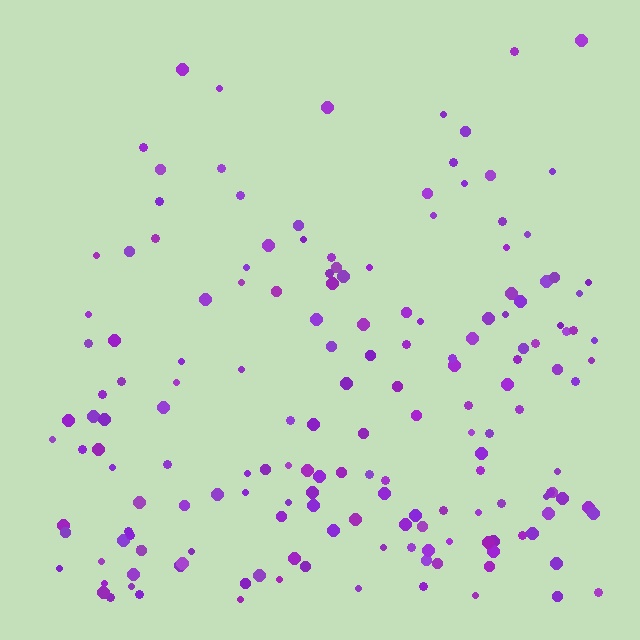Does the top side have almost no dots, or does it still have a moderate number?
Still a moderate number, just noticeably fewer than the bottom.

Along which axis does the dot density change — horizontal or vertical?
Vertical.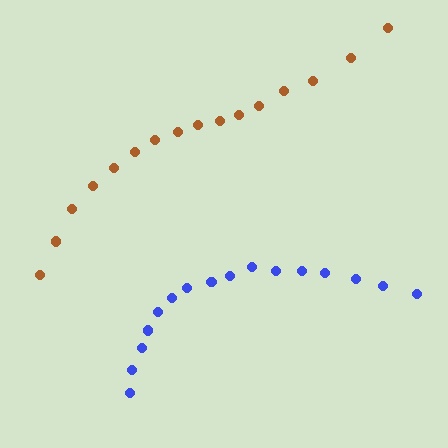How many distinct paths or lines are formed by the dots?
There are 2 distinct paths.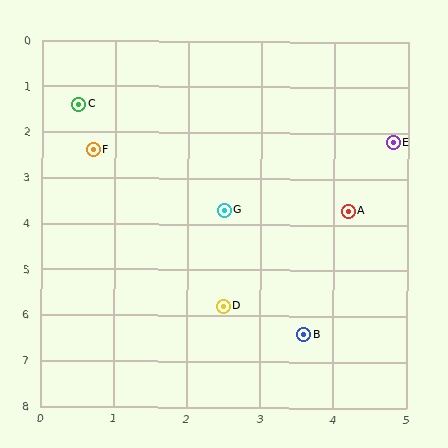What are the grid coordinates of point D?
Point D is at approximately (2.5, 5.8).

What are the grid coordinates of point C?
Point C is at approximately (0.5, 1.4).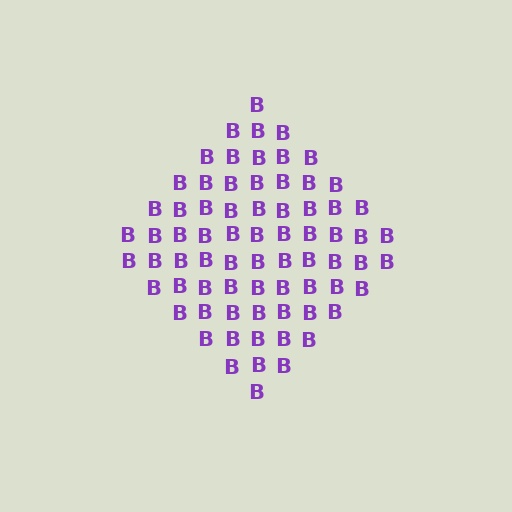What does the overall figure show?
The overall figure shows a diamond.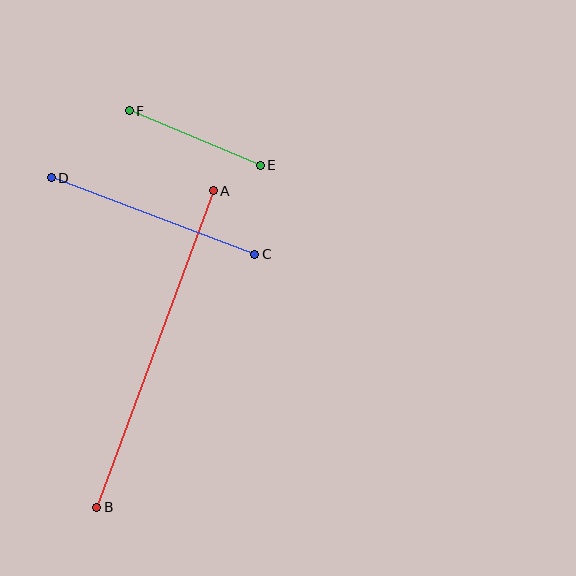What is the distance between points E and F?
The distance is approximately 142 pixels.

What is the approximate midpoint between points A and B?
The midpoint is at approximately (155, 349) pixels.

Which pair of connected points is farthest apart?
Points A and B are farthest apart.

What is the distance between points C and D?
The distance is approximately 217 pixels.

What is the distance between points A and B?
The distance is approximately 337 pixels.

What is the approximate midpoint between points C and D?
The midpoint is at approximately (153, 216) pixels.